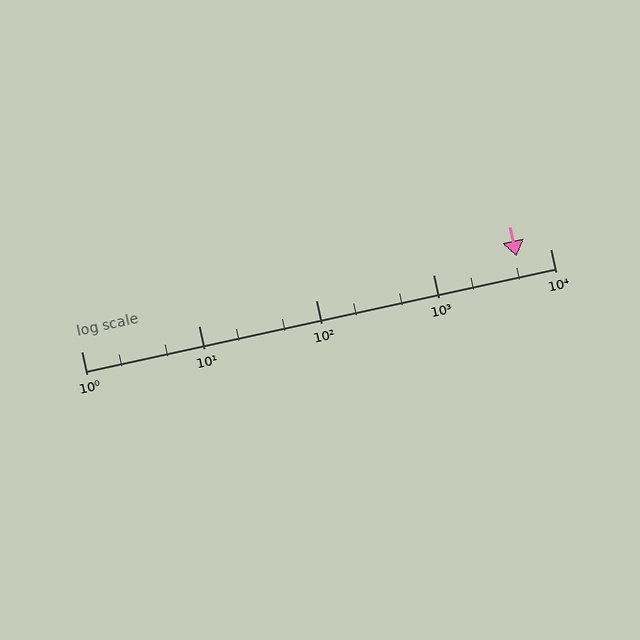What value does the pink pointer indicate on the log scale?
The pointer indicates approximately 5200.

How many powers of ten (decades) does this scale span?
The scale spans 4 decades, from 1 to 10000.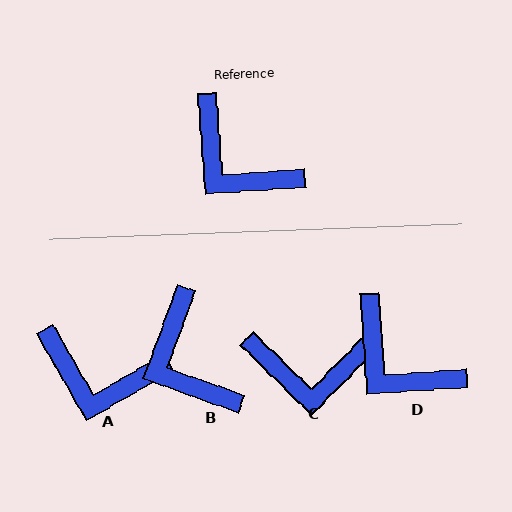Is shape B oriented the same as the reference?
No, it is off by about 24 degrees.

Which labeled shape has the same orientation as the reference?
D.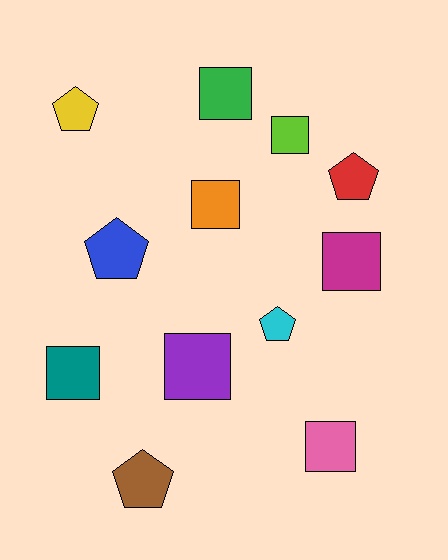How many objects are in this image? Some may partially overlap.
There are 12 objects.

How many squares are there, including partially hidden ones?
There are 7 squares.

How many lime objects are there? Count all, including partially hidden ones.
There is 1 lime object.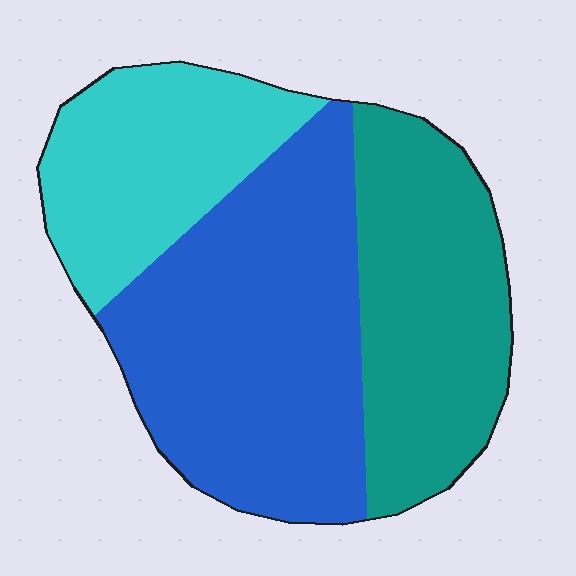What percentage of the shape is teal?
Teal takes up about one third (1/3) of the shape.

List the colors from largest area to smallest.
From largest to smallest: blue, teal, cyan.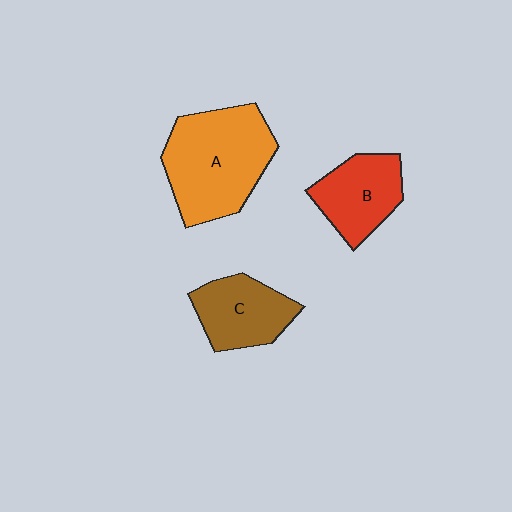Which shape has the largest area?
Shape A (orange).